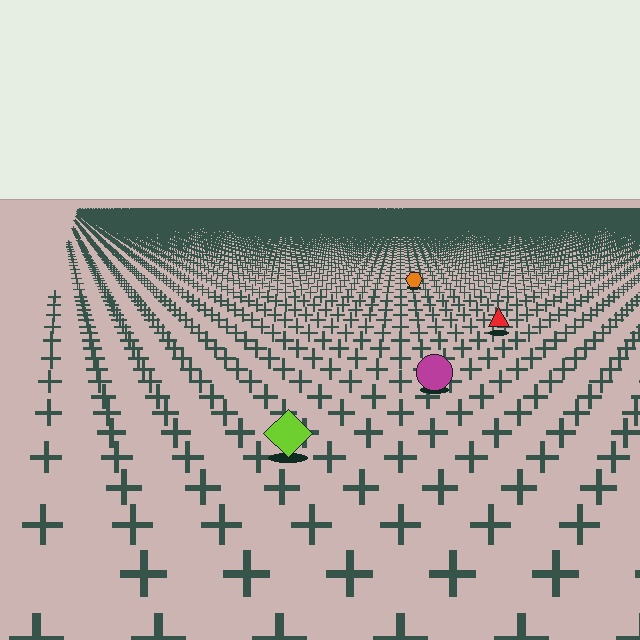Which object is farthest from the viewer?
The orange hexagon is farthest from the viewer. It appears smaller and the ground texture around it is denser.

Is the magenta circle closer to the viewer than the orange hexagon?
Yes. The magenta circle is closer — you can tell from the texture gradient: the ground texture is coarser near it.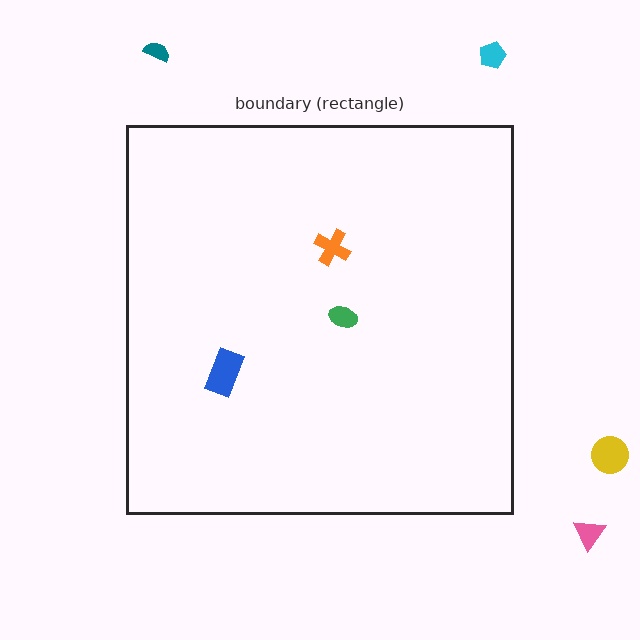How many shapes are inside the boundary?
3 inside, 4 outside.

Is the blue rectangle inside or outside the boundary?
Inside.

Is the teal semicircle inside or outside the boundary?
Outside.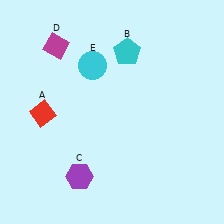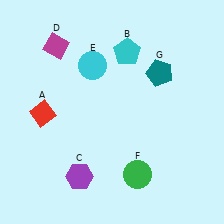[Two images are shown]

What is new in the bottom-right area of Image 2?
A green circle (F) was added in the bottom-right area of Image 2.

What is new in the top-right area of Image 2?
A teal pentagon (G) was added in the top-right area of Image 2.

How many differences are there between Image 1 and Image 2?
There are 2 differences between the two images.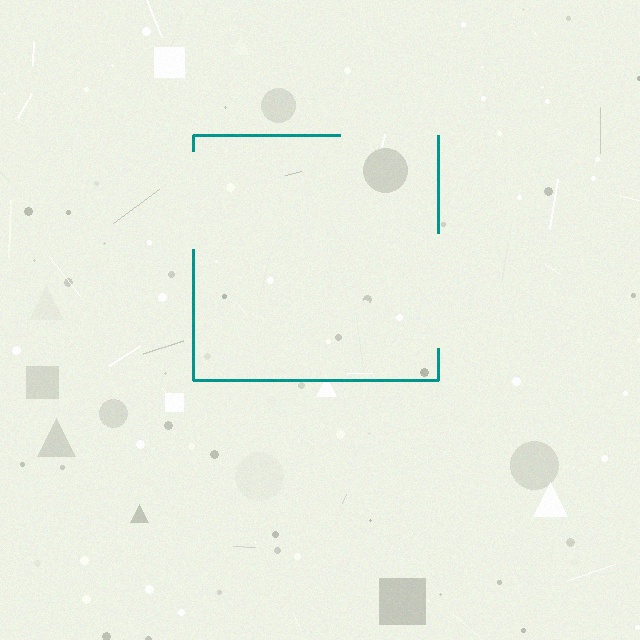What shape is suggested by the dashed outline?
The dashed outline suggests a square.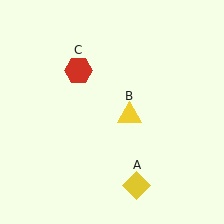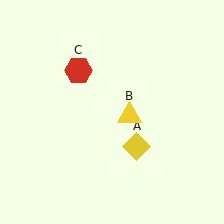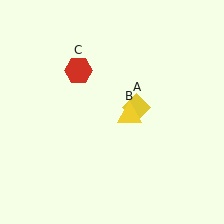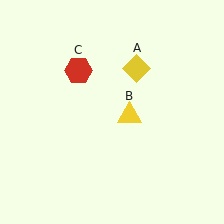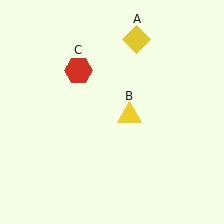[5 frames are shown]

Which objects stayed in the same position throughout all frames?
Yellow triangle (object B) and red hexagon (object C) remained stationary.